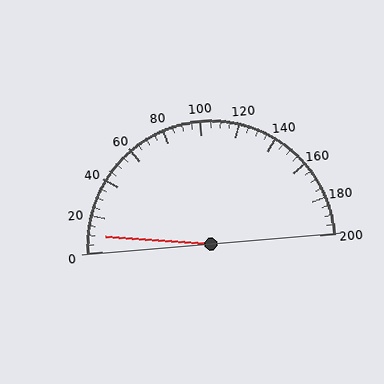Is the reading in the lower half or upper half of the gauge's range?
The reading is in the lower half of the range (0 to 200).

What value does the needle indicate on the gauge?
The needle indicates approximately 10.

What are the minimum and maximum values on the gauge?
The gauge ranges from 0 to 200.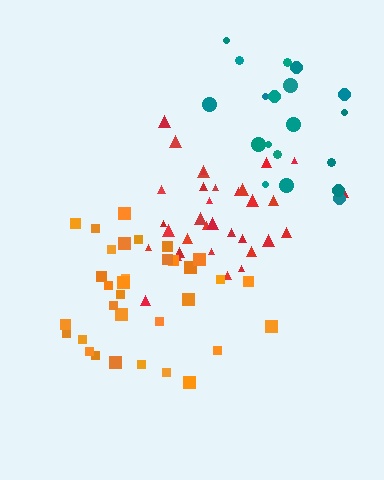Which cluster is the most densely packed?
Red.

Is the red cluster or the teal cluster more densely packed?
Red.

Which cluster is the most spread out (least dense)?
Teal.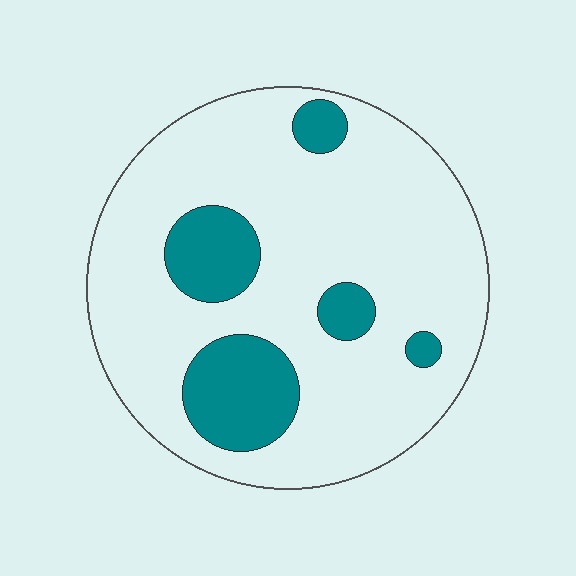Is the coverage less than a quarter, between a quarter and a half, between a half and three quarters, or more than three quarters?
Less than a quarter.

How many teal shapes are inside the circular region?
5.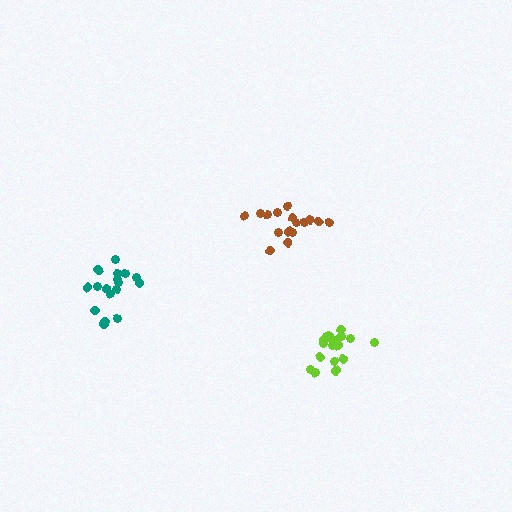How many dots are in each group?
Group 1: 18 dots, Group 2: 17 dots, Group 3: 16 dots (51 total).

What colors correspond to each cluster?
The clusters are colored: lime, teal, brown.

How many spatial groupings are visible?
There are 3 spatial groupings.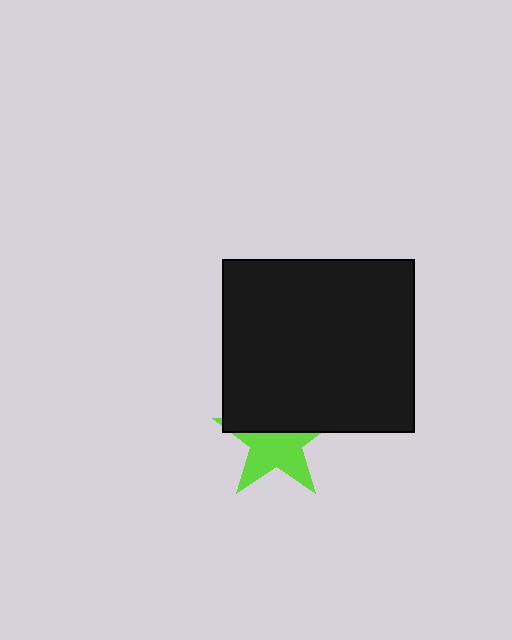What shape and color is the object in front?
The object in front is a black rectangle.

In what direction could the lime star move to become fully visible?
The lime star could move down. That would shift it out from behind the black rectangle entirely.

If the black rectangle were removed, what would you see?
You would see the complete lime star.